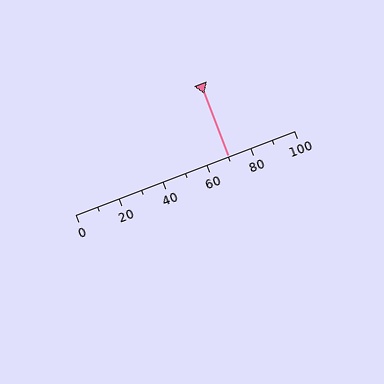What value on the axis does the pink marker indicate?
The marker indicates approximately 70.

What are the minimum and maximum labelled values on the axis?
The axis runs from 0 to 100.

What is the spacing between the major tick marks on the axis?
The major ticks are spaced 20 apart.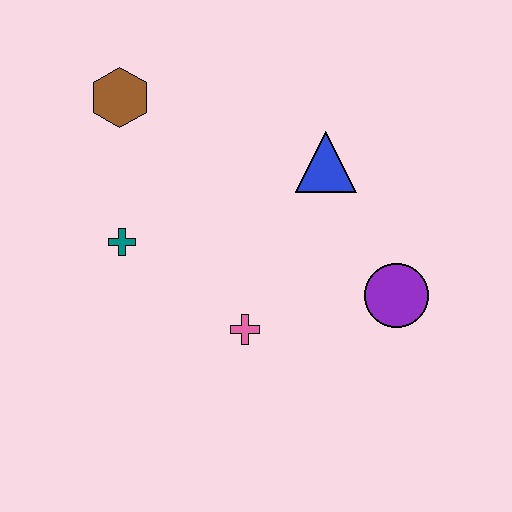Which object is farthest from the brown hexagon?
The purple circle is farthest from the brown hexagon.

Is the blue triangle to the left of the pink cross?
No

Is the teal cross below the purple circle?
No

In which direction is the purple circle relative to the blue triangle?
The purple circle is below the blue triangle.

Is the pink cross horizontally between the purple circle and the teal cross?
Yes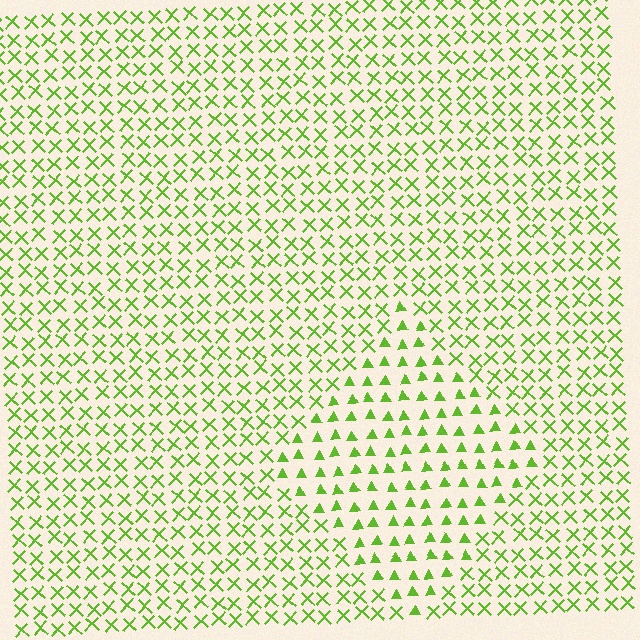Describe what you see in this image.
The image is filled with small lime elements arranged in a uniform grid. A diamond-shaped region contains triangles, while the surrounding area contains X marks. The boundary is defined purely by the change in element shape.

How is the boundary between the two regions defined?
The boundary is defined by a change in element shape: triangles inside vs. X marks outside. All elements share the same color and spacing.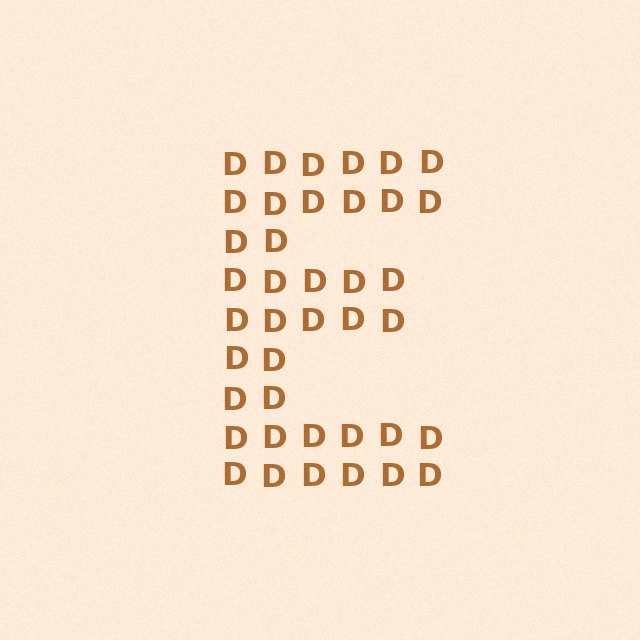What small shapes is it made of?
It is made of small letter D's.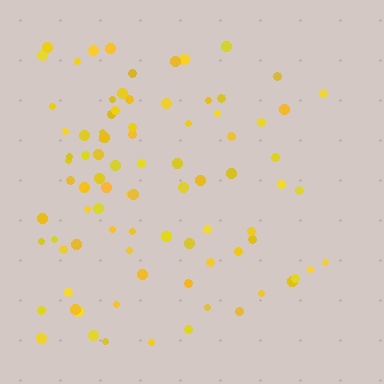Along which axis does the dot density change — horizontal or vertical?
Horizontal.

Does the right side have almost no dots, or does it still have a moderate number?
Still a moderate number, just noticeably fewer than the left.